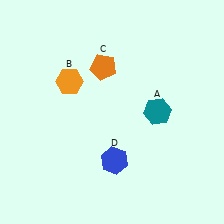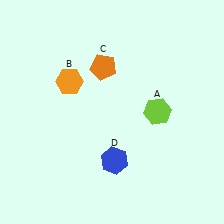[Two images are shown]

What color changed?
The hexagon (A) changed from teal in Image 1 to lime in Image 2.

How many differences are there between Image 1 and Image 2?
There is 1 difference between the two images.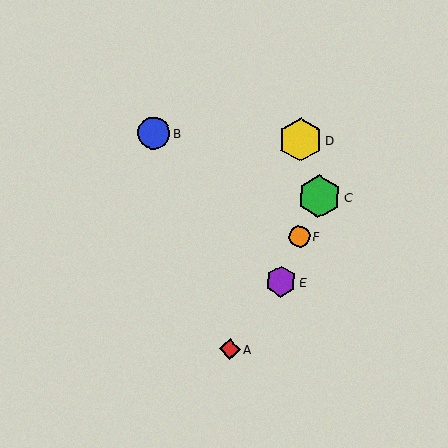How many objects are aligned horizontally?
2 objects (B, D) are aligned horizontally.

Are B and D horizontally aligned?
Yes, both are at y≈133.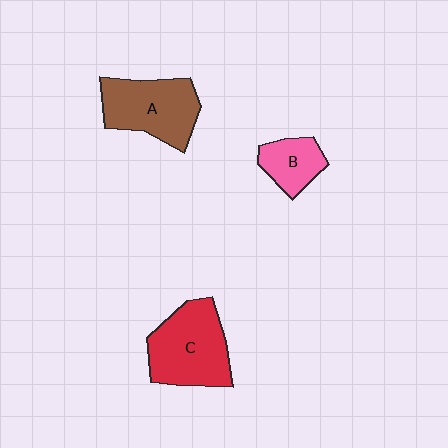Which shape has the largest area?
Shape C (red).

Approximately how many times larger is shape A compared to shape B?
Approximately 1.9 times.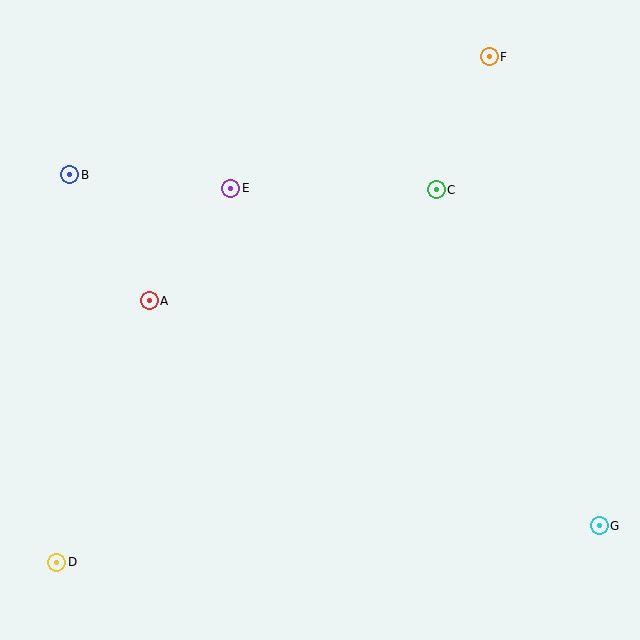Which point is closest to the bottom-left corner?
Point D is closest to the bottom-left corner.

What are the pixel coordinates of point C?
Point C is at (436, 190).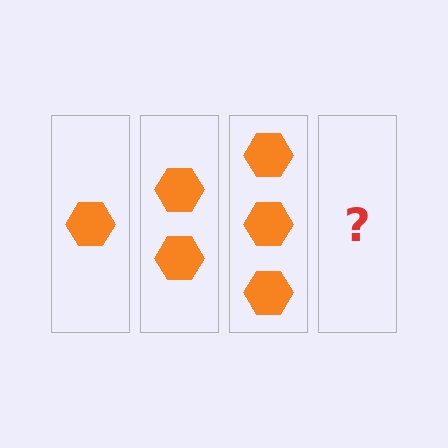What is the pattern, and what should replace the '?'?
The pattern is that each step adds one more hexagon. The '?' should be 4 hexagons.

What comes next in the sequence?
The next element should be 4 hexagons.